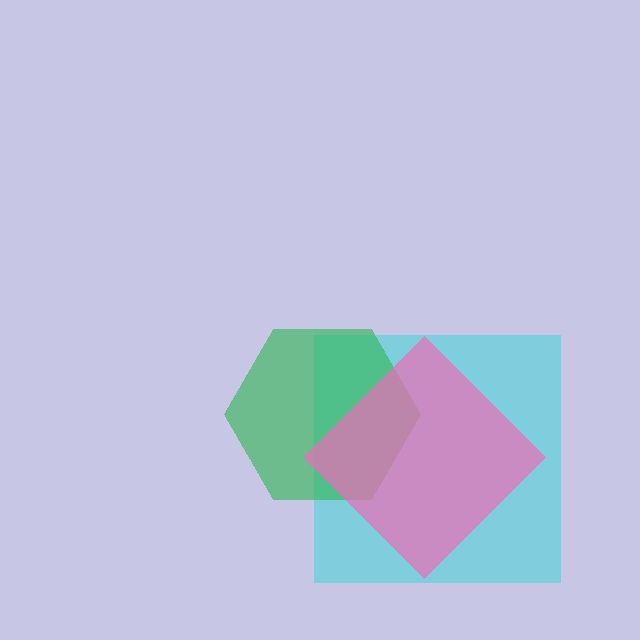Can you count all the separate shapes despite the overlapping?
Yes, there are 3 separate shapes.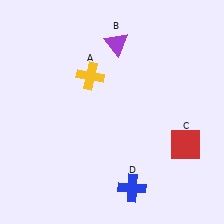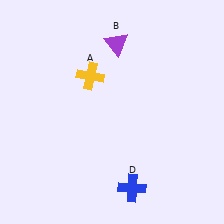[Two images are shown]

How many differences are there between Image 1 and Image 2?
There is 1 difference between the two images.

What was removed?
The red square (C) was removed in Image 2.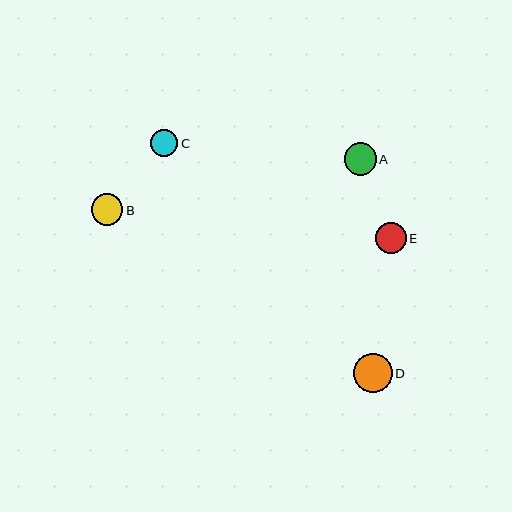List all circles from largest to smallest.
From largest to smallest: D, A, B, E, C.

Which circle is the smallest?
Circle C is the smallest with a size of approximately 27 pixels.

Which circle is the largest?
Circle D is the largest with a size of approximately 39 pixels.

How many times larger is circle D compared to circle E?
Circle D is approximately 1.3 times the size of circle E.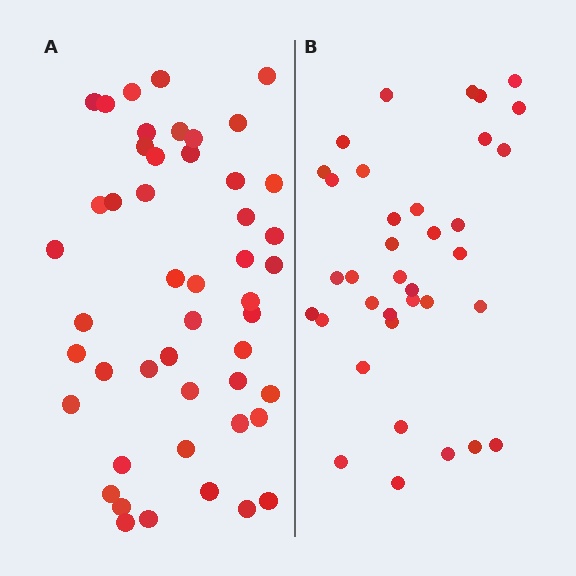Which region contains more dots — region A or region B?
Region A (the left region) has more dots.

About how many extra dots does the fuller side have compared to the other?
Region A has roughly 12 or so more dots than region B.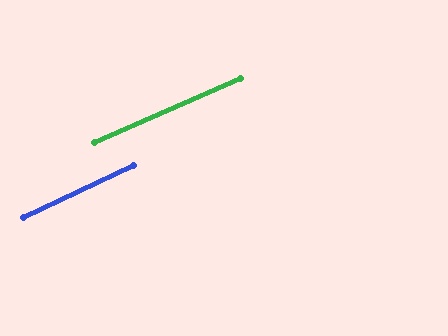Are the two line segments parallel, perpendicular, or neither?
Parallel — their directions differ by only 1.7°.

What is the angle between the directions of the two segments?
Approximately 2 degrees.